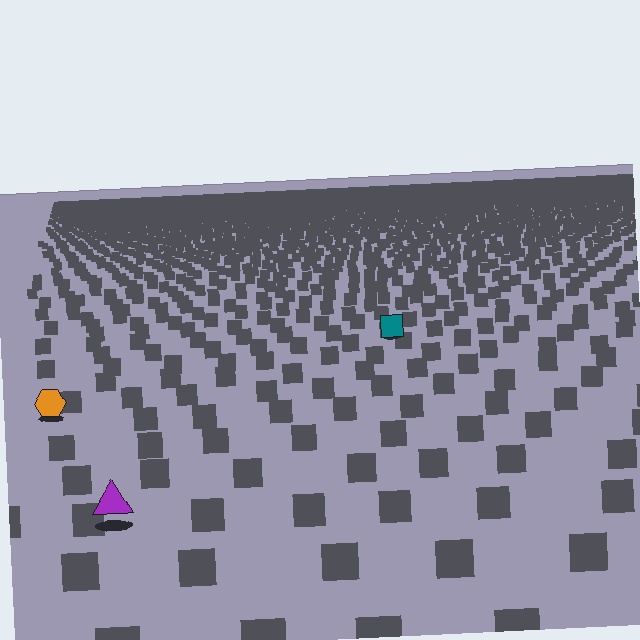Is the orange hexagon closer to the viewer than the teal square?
Yes. The orange hexagon is closer — you can tell from the texture gradient: the ground texture is coarser near it.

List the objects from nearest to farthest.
From nearest to farthest: the purple triangle, the orange hexagon, the teal square.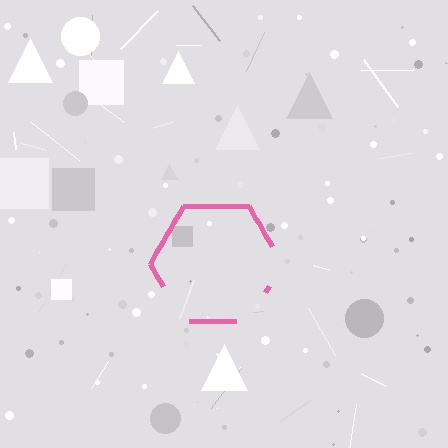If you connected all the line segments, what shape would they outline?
They would outline a hexagon.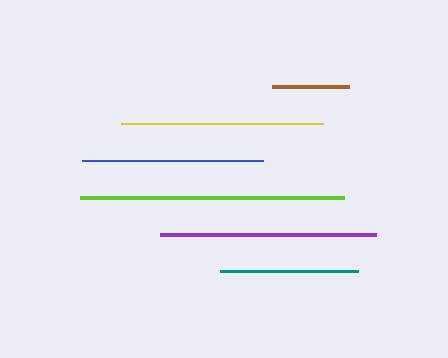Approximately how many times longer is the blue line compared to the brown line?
The blue line is approximately 2.3 times the length of the brown line.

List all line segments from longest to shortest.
From longest to shortest: lime, purple, yellow, blue, teal, brown.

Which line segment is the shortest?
The brown line is the shortest at approximately 77 pixels.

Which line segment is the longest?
The lime line is the longest at approximately 264 pixels.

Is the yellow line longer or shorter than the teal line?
The yellow line is longer than the teal line.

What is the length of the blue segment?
The blue segment is approximately 181 pixels long.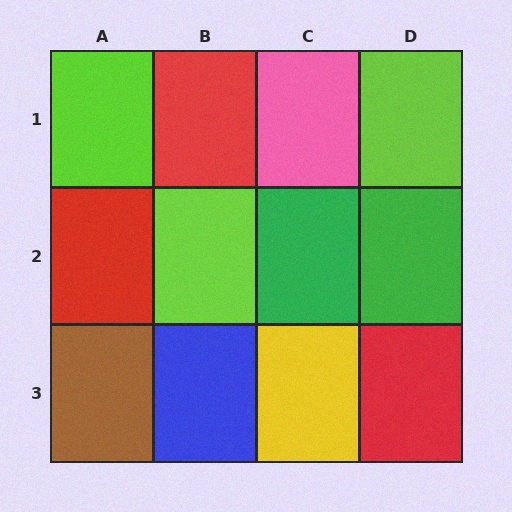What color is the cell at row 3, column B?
Blue.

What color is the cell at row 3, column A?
Brown.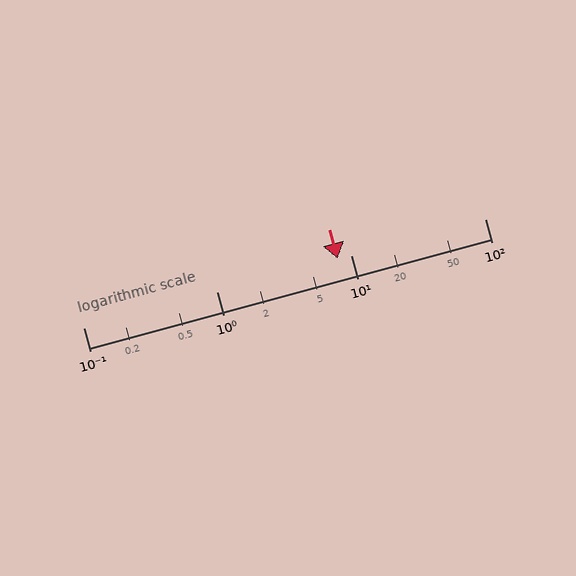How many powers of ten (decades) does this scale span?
The scale spans 3 decades, from 0.1 to 100.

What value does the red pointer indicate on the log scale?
The pointer indicates approximately 7.9.